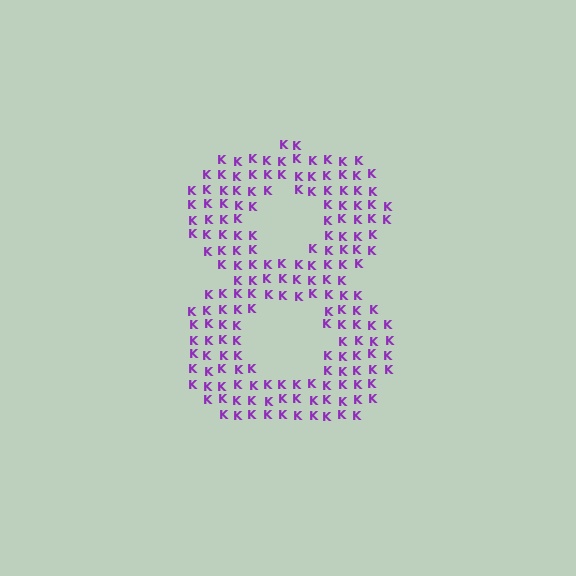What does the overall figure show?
The overall figure shows the digit 8.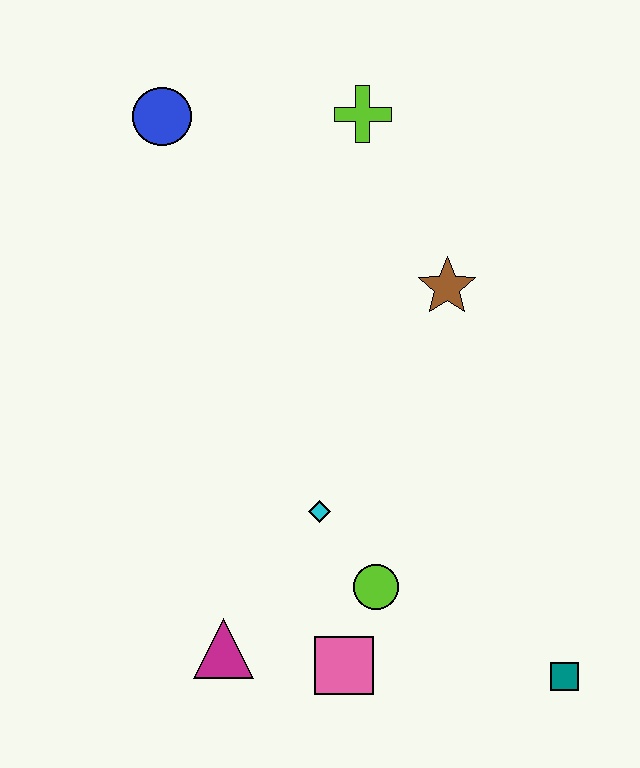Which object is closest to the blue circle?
The lime cross is closest to the blue circle.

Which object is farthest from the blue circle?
The teal square is farthest from the blue circle.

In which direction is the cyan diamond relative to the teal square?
The cyan diamond is to the left of the teal square.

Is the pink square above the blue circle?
No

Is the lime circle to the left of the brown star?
Yes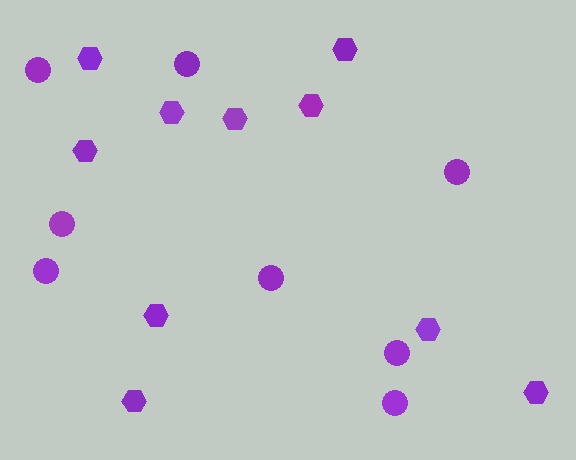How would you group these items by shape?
There are 2 groups: one group of circles (8) and one group of hexagons (10).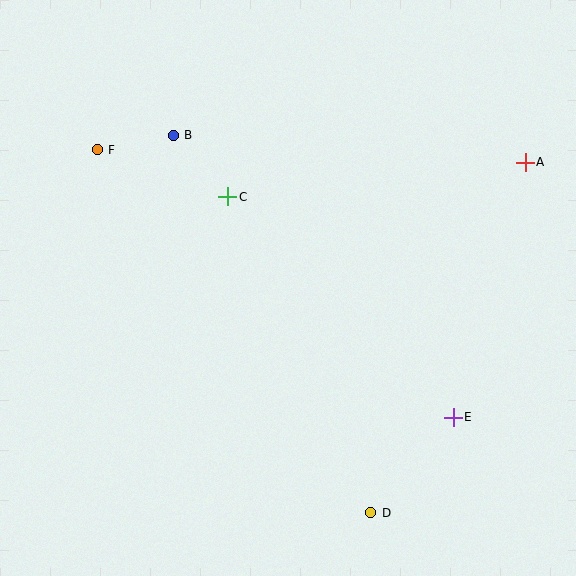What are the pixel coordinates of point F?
Point F is at (97, 150).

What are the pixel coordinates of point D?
Point D is at (371, 513).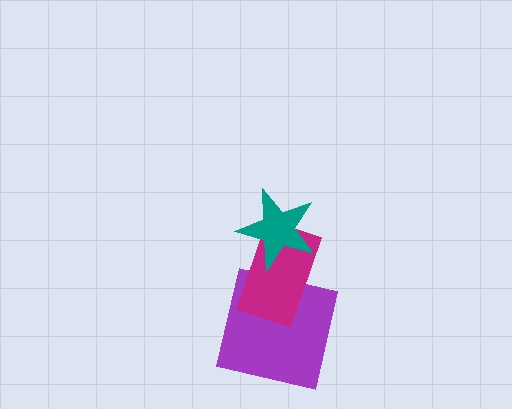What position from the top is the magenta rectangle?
The magenta rectangle is 2nd from the top.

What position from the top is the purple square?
The purple square is 3rd from the top.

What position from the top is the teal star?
The teal star is 1st from the top.